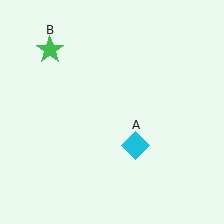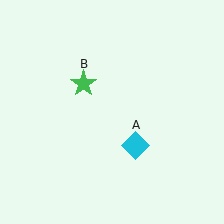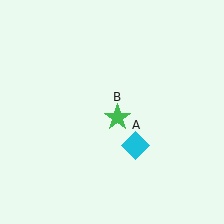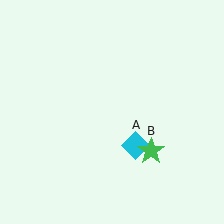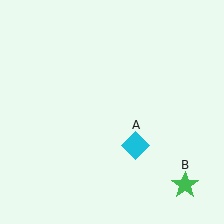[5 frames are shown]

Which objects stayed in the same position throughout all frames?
Cyan diamond (object A) remained stationary.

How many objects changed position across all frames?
1 object changed position: green star (object B).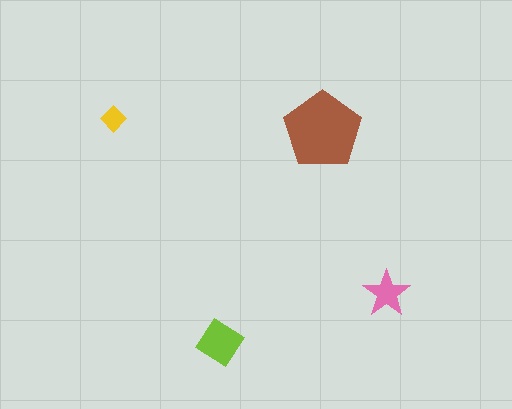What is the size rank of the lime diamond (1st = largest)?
2nd.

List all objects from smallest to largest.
The yellow diamond, the pink star, the lime diamond, the brown pentagon.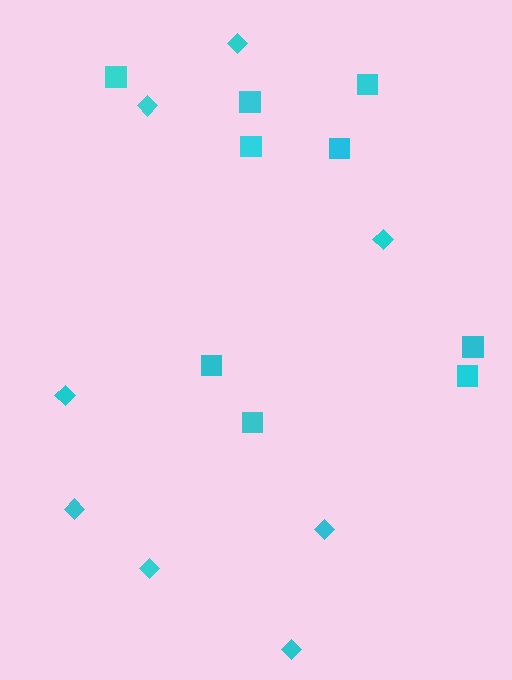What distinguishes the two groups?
There are 2 groups: one group of squares (9) and one group of diamonds (8).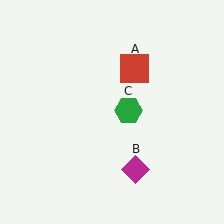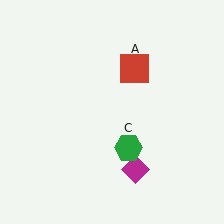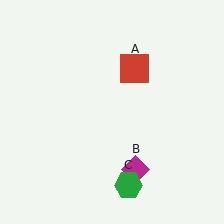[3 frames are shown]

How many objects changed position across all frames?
1 object changed position: green hexagon (object C).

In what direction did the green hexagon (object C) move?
The green hexagon (object C) moved down.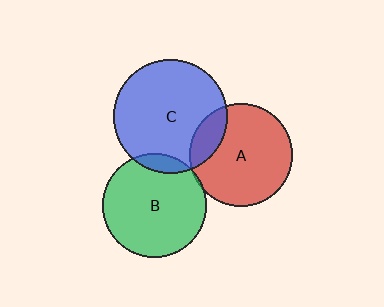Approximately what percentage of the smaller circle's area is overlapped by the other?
Approximately 15%.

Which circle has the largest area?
Circle C (blue).